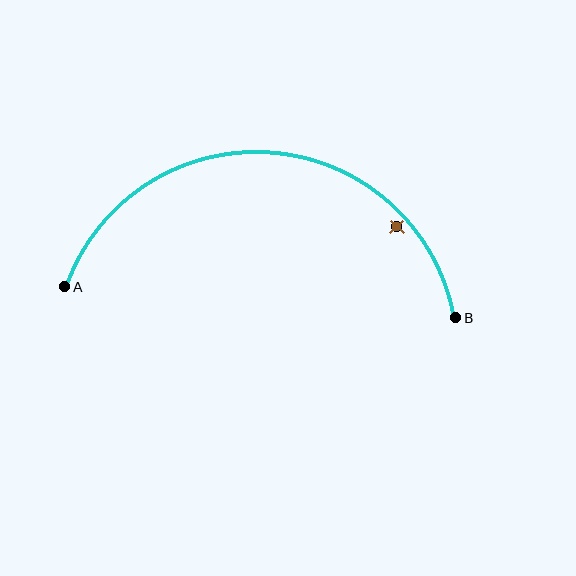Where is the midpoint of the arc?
The arc midpoint is the point on the curve farthest from the straight line joining A and B. It sits above that line.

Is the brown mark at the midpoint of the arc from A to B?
No — the brown mark does not lie on the arc at all. It sits slightly inside the curve.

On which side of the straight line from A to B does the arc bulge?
The arc bulges above the straight line connecting A and B.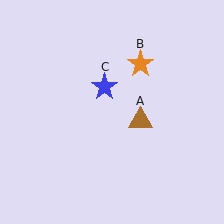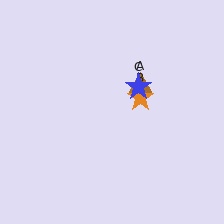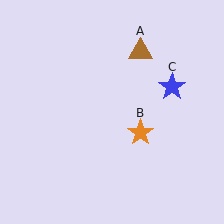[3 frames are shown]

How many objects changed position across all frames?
3 objects changed position: brown triangle (object A), orange star (object B), blue star (object C).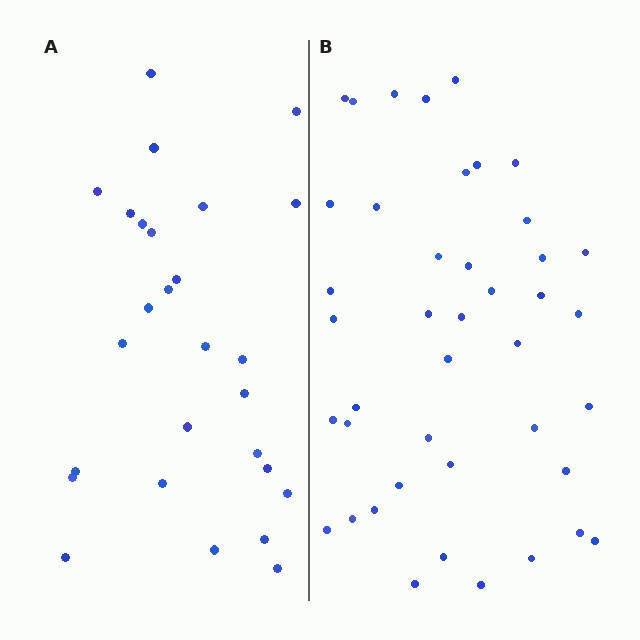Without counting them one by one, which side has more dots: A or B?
Region B (the right region) has more dots.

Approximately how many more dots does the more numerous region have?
Region B has approximately 15 more dots than region A.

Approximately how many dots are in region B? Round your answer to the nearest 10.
About 40 dots. (The exact count is 42, which rounds to 40.)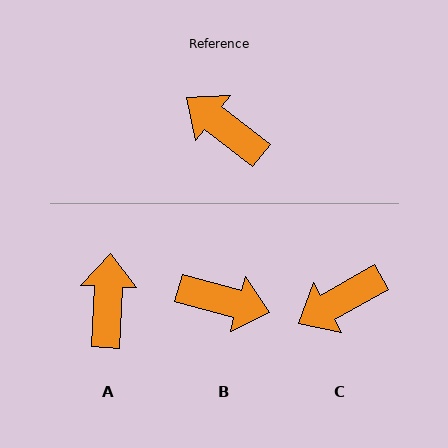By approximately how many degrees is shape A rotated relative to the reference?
Approximately 55 degrees clockwise.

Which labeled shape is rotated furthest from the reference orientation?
B, about 158 degrees away.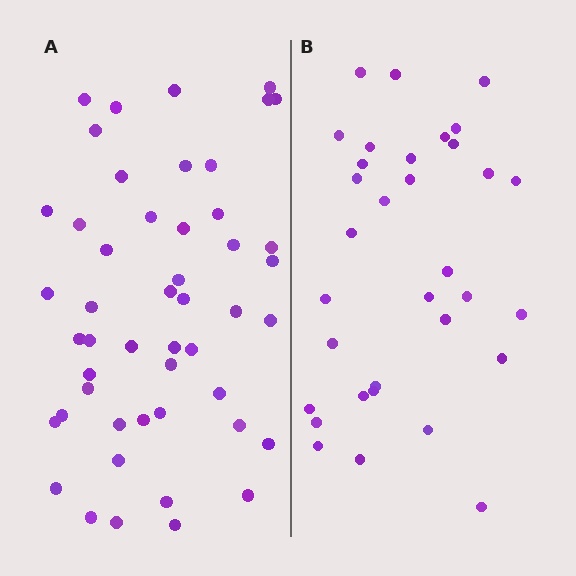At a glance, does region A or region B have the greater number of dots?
Region A (the left region) has more dots.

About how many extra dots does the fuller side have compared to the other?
Region A has approximately 15 more dots than region B.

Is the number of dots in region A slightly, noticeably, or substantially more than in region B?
Region A has substantially more. The ratio is roughly 1.5 to 1.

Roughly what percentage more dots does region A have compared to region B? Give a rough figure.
About 50% more.